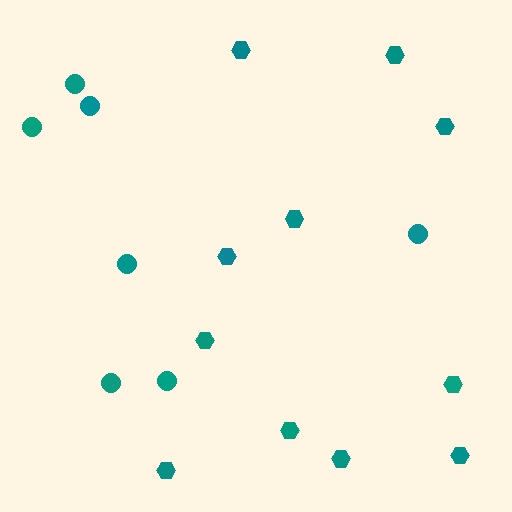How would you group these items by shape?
There are 2 groups: one group of hexagons (11) and one group of circles (7).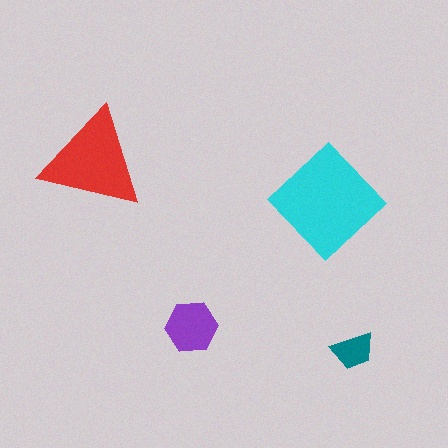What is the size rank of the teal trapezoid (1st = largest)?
4th.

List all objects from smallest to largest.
The teal trapezoid, the purple hexagon, the red triangle, the cyan diamond.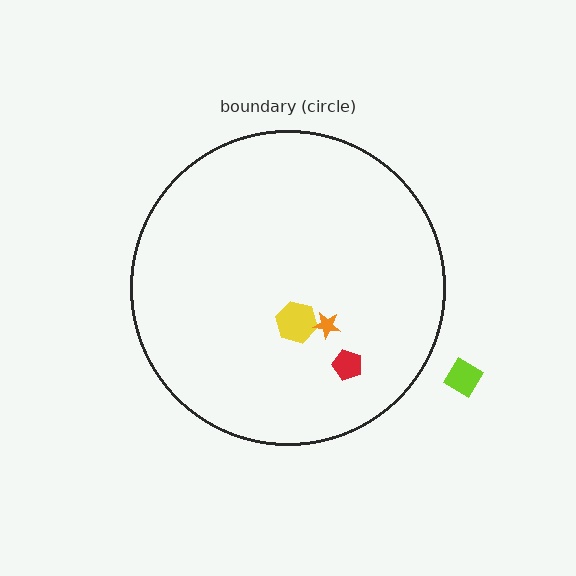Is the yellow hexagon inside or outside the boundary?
Inside.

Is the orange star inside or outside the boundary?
Inside.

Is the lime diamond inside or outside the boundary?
Outside.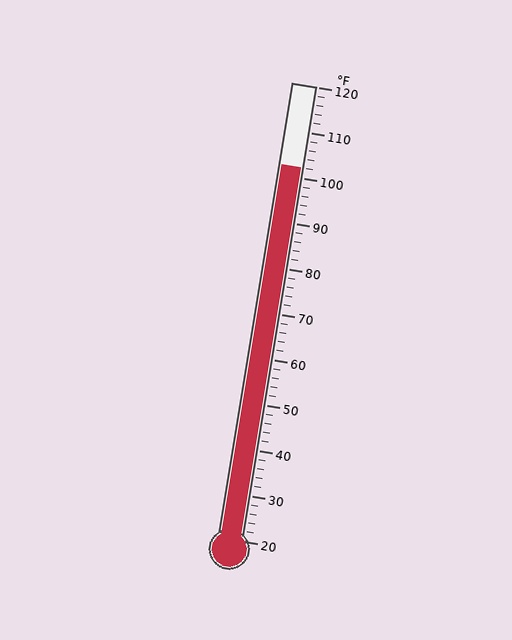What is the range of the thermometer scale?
The thermometer scale ranges from 20°F to 120°F.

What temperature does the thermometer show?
The thermometer shows approximately 102°F.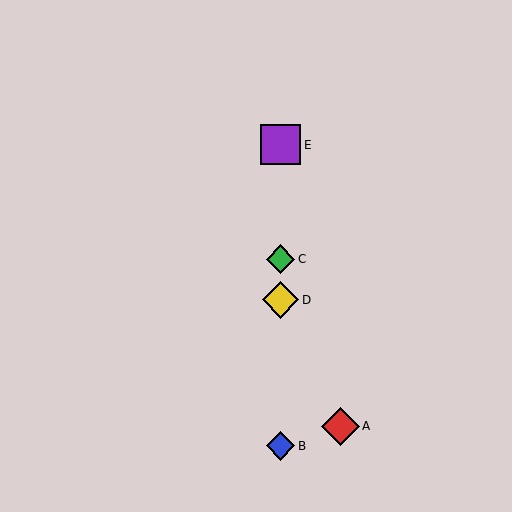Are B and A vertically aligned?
No, B is at x≈281 and A is at x≈341.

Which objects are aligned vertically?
Objects B, C, D, E are aligned vertically.